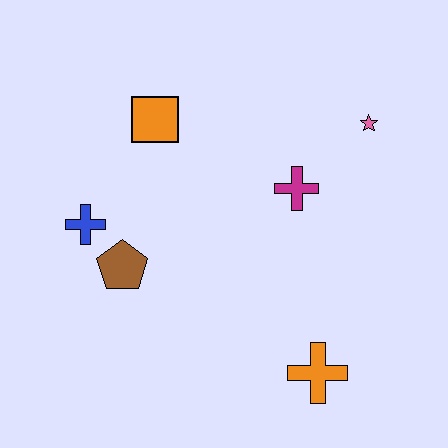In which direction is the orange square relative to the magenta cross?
The orange square is to the left of the magenta cross.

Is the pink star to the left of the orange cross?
No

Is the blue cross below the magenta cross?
Yes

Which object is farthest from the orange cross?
The orange square is farthest from the orange cross.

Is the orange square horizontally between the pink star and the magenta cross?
No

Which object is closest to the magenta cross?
The pink star is closest to the magenta cross.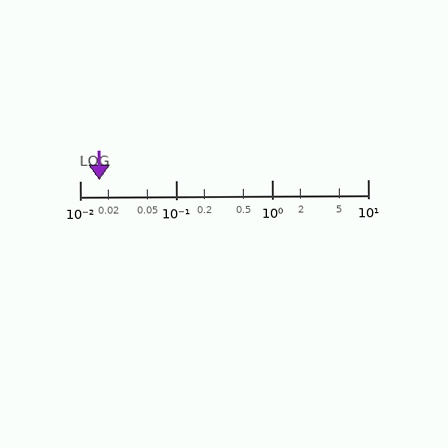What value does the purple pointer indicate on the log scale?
The pointer indicates approximately 0.016.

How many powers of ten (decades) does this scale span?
The scale spans 3 decades, from 0.01 to 10.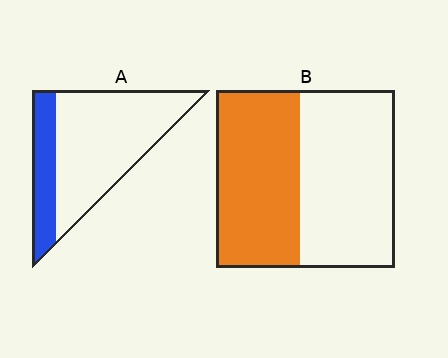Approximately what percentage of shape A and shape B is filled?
A is approximately 25% and B is approximately 45%.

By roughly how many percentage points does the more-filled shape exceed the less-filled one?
By roughly 20 percentage points (B over A).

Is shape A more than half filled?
No.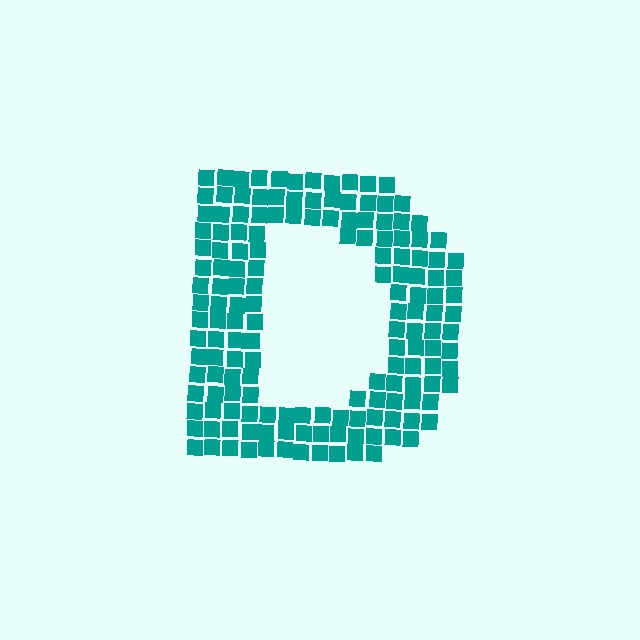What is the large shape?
The large shape is the letter D.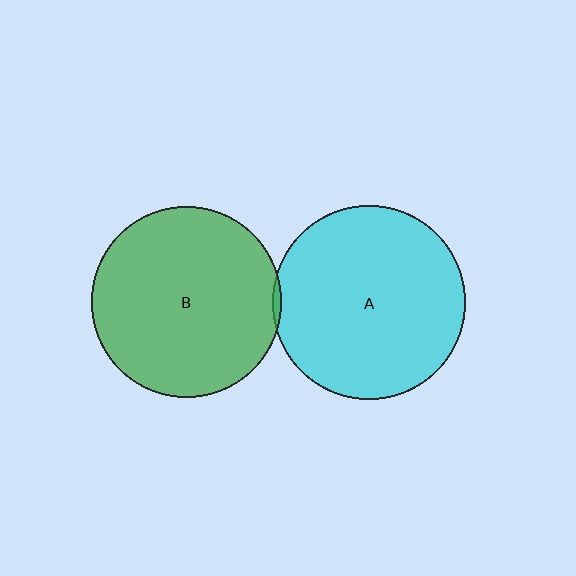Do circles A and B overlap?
Yes.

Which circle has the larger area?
Circle A (cyan).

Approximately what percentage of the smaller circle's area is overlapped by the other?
Approximately 5%.